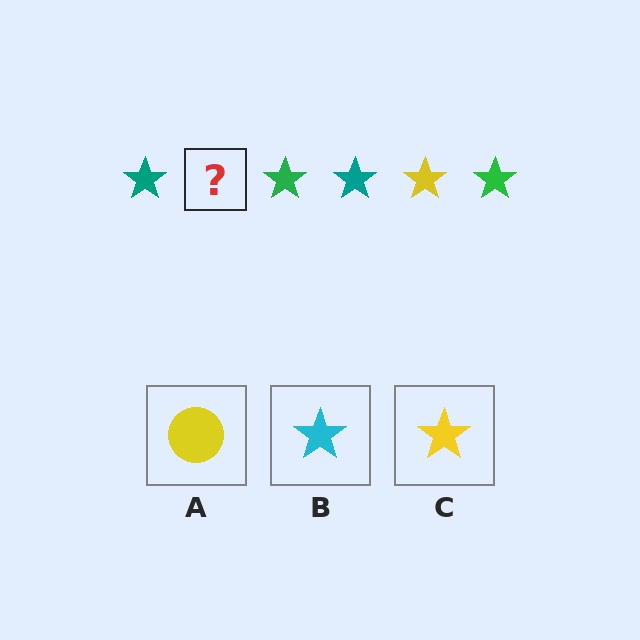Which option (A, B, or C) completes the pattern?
C.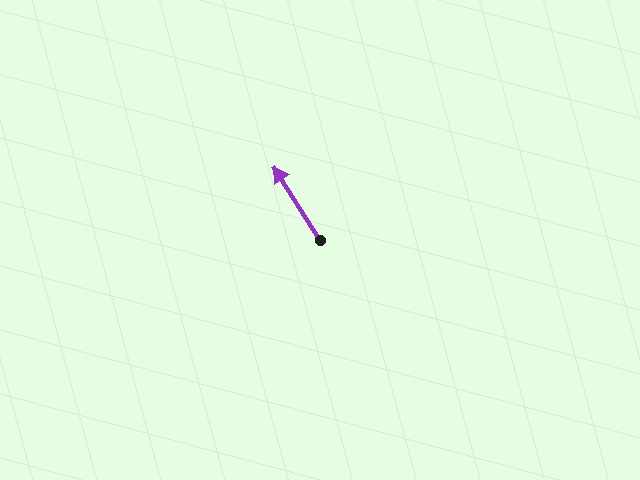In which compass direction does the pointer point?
Northwest.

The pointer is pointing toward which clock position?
Roughly 11 o'clock.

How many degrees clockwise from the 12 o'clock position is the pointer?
Approximately 328 degrees.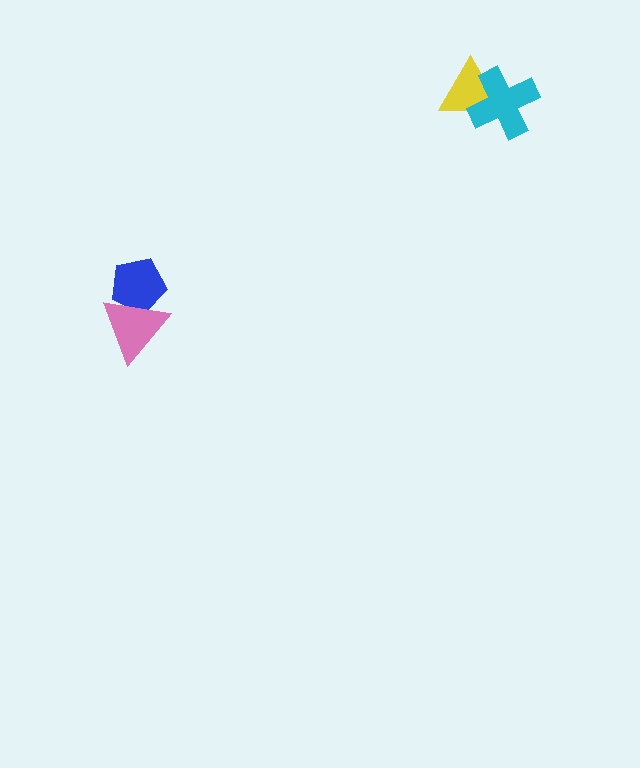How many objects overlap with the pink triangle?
1 object overlaps with the pink triangle.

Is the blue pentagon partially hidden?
Yes, it is partially covered by another shape.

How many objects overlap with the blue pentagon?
1 object overlaps with the blue pentagon.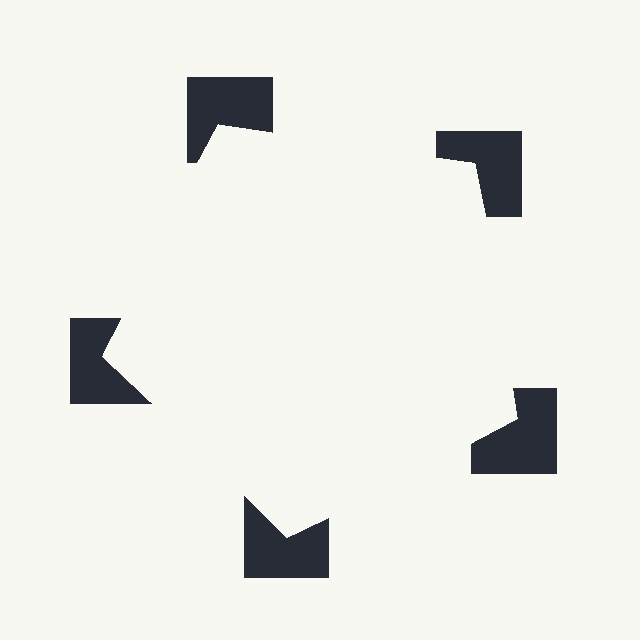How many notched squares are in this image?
There are 5 — one at each vertex of the illusory pentagon.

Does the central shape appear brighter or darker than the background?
It typically appears slightly brighter than the background, even though no actual brightness change is drawn.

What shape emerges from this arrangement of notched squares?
An illusory pentagon — its edges are inferred from the aligned wedge cuts in the notched squares, not physically drawn.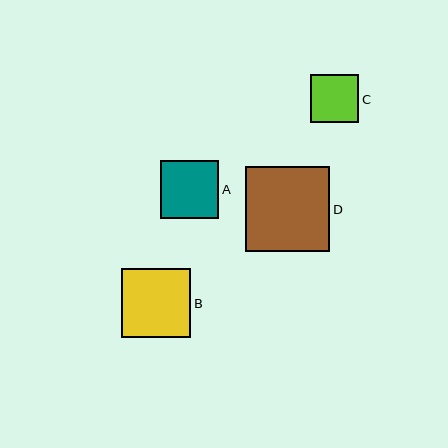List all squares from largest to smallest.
From largest to smallest: D, B, A, C.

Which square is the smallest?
Square C is the smallest with a size of approximately 48 pixels.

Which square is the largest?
Square D is the largest with a size of approximately 85 pixels.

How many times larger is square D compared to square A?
Square D is approximately 1.5 times the size of square A.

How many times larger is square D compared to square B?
Square D is approximately 1.2 times the size of square B.